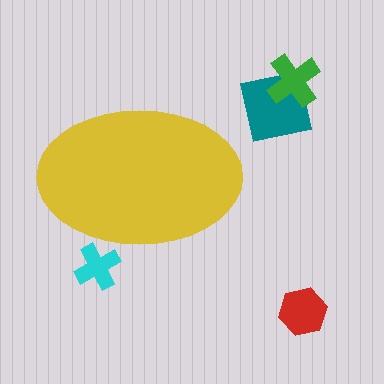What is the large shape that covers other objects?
A yellow ellipse.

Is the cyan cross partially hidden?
Yes, the cyan cross is partially hidden behind the yellow ellipse.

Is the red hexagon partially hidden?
No, the red hexagon is fully visible.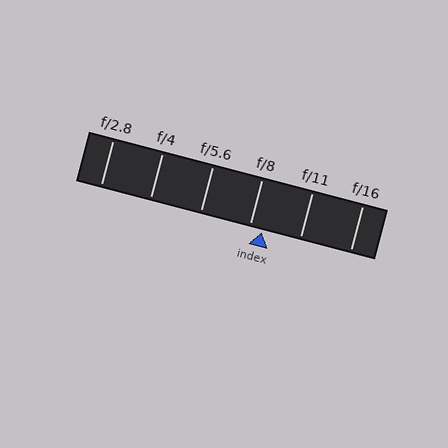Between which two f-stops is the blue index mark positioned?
The index mark is between f/8 and f/11.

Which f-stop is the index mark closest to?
The index mark is closest to f/8.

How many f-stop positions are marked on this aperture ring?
There are 6 f-stop positions marked.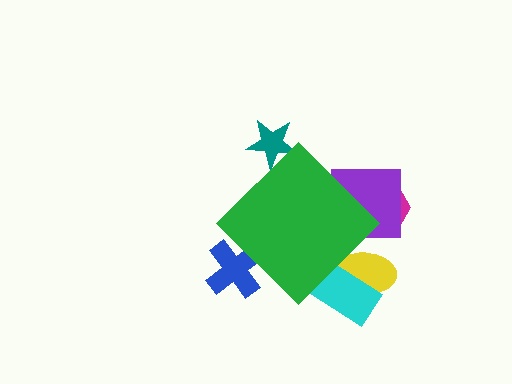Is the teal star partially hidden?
Yes, the teal star is partially hidden behind the green diamond.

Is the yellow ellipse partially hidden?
Yes, the yellow ellipse is partially hidden behind the green diamond.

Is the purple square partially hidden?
Yes, the purple square is partially hidden behind the green diamond.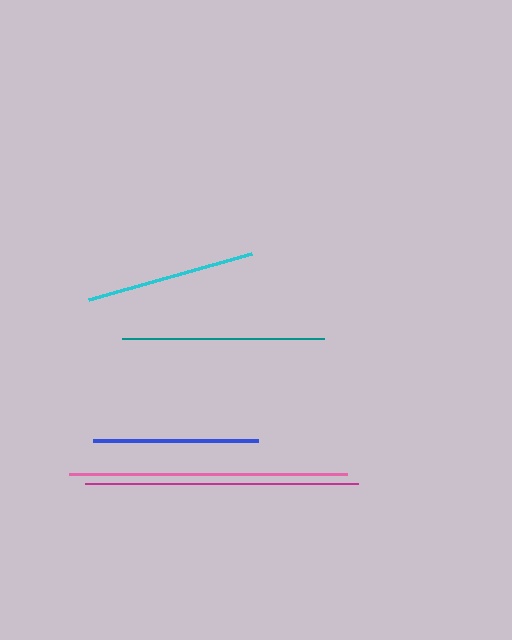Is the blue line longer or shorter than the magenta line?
The magenta line is longer than the blue line.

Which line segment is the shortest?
The blue line is the shortest at approximately 165 pixels.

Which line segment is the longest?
The pink line is the longest at approximately 278 pixels.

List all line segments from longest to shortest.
From longest to shortest: pink, magenta, teal, cyan, blue.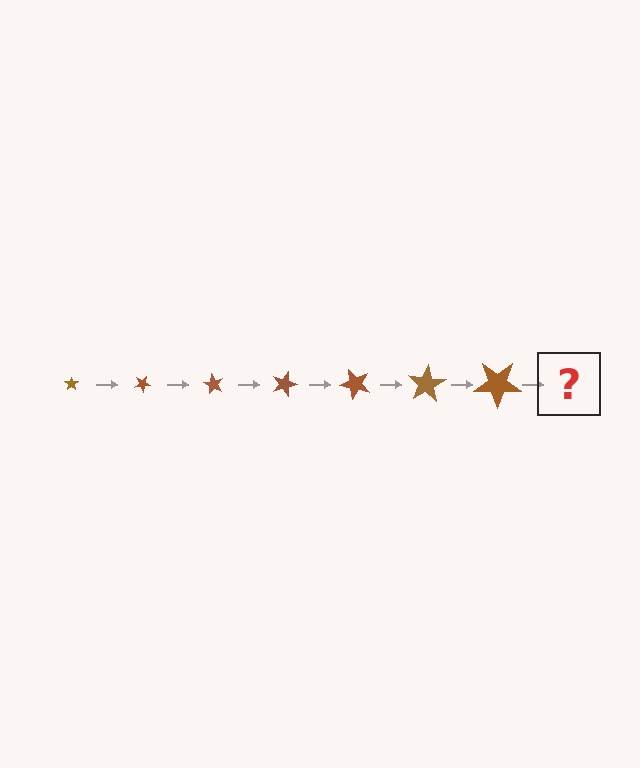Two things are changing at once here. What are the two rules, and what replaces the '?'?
The two rules are that the star grows larger each step and it rotates 30 degrees each step. The '?' should be a star, larger than the previous one and rotated 210 degrees from the start.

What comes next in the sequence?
The next element should be a star, larger than the previous one and rotated 210 degrees from the start.